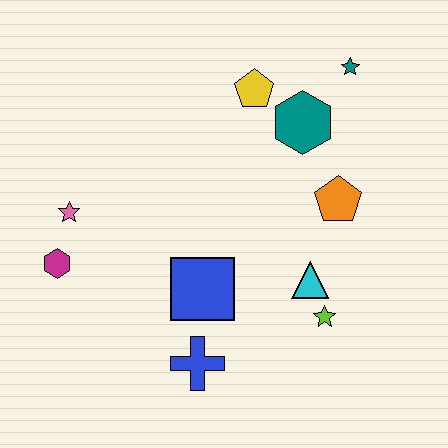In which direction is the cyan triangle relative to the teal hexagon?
The cyan triangle is below the teal hexagon.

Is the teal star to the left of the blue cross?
No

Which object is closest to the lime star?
The cyan triangle is closest to the lime star.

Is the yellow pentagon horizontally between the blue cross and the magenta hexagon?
No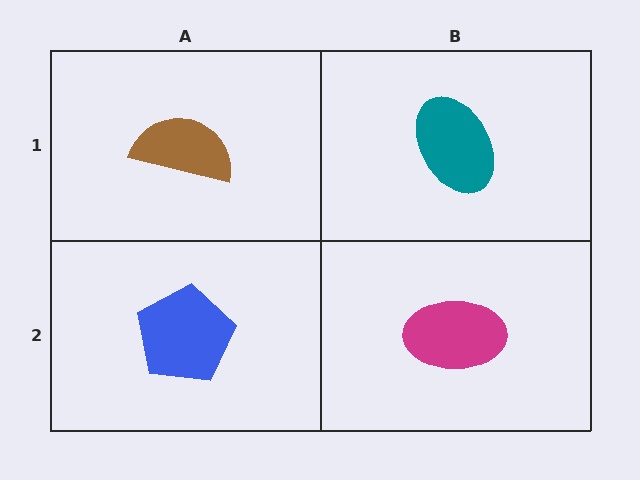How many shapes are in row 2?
2 shapes.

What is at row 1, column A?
A brown semicircle.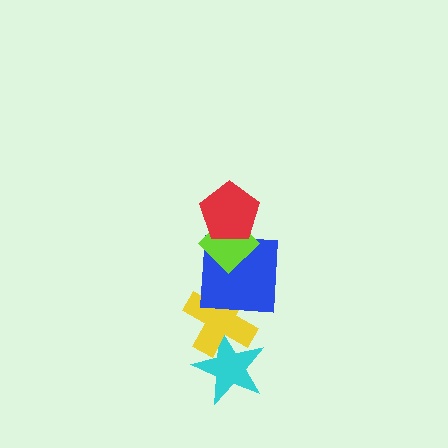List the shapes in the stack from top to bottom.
From top to bottom: the red pentagon, the lime diamond, the blue square, the yellow cross, the cyan star.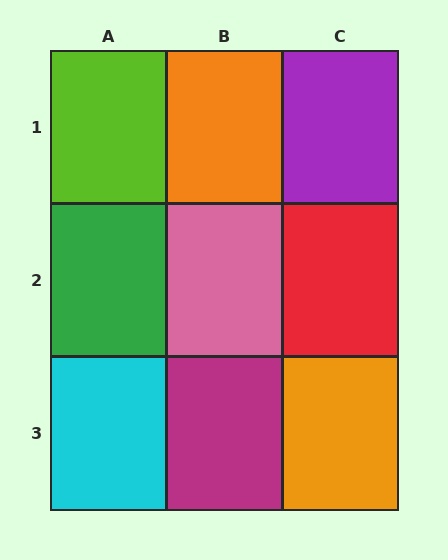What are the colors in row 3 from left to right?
Cyan, magenta, orange.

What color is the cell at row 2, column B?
Pink.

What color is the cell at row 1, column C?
Purple.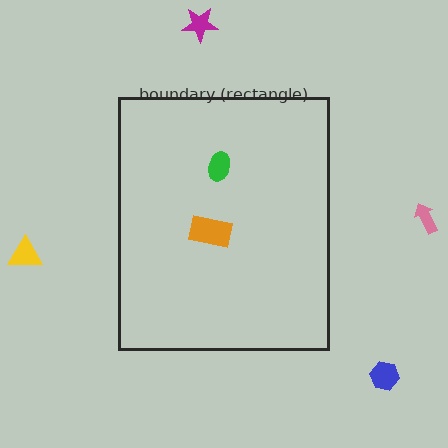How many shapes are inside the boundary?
2 inside, 4 outside.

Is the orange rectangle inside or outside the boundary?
Inside.